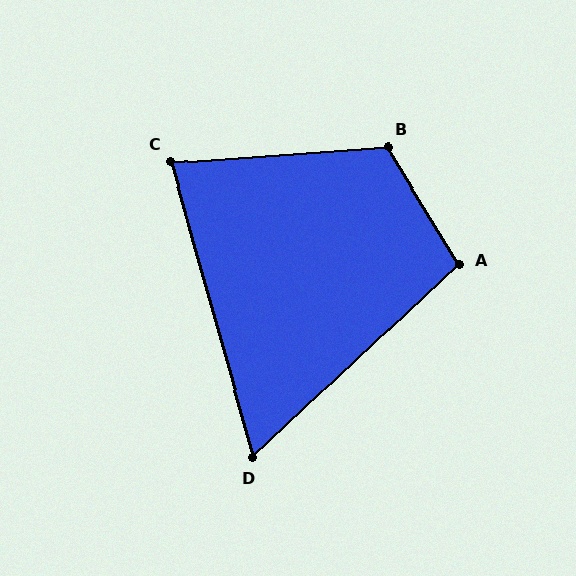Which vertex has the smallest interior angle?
D, at approximately 63 degrees.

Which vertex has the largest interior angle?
B, at approximately 117 degrees.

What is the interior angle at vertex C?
Approximately 78 degrees (acute).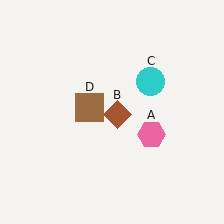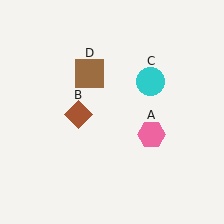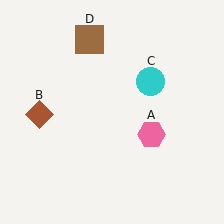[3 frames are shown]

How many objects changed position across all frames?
2 objects changed position: brown diamond (object B), brown square (object D).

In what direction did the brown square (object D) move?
The brown square (object D) moved up.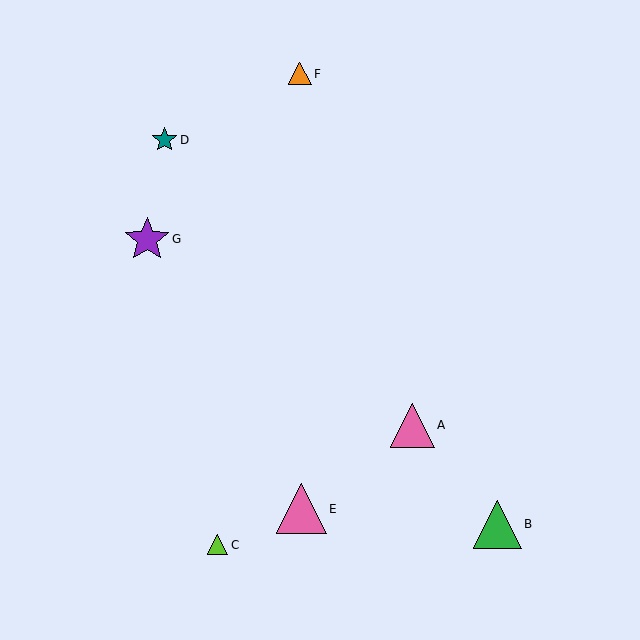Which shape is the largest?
The pink triangle (labeled E) is the largest.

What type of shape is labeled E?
Shape E is a pink triangle.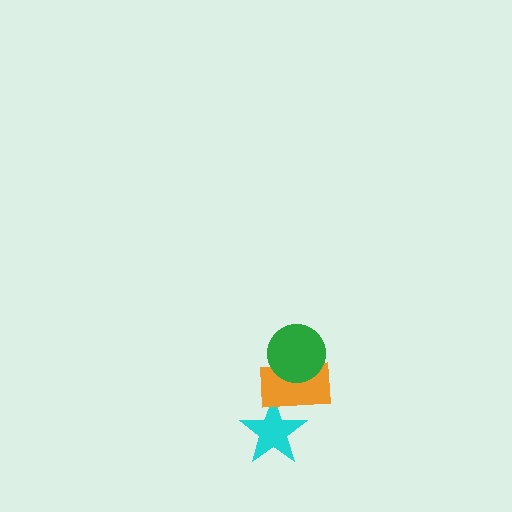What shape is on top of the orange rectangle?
The green circle is on top of the orange rectangle.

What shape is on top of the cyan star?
The orange rectangle is on top of the cyan star.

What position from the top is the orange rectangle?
The orange rectangle is 2nd from the top.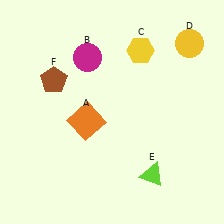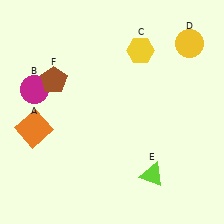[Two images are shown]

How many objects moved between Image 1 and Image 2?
2 objects moved between the two images.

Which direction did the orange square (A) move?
The orange square (A) moved left.